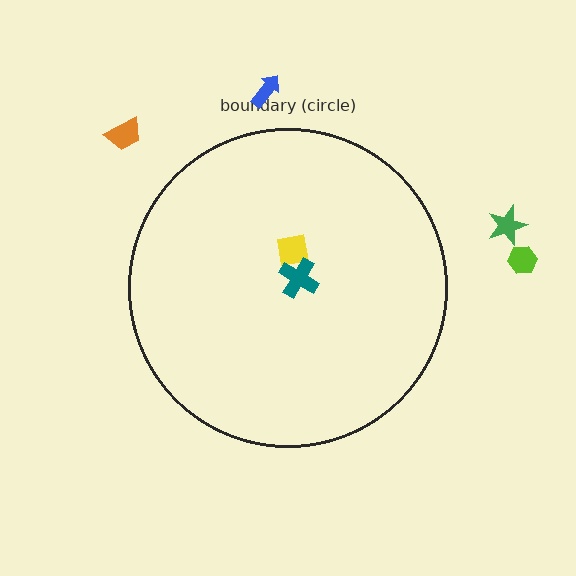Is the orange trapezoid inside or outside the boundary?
Outside.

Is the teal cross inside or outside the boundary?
Inside.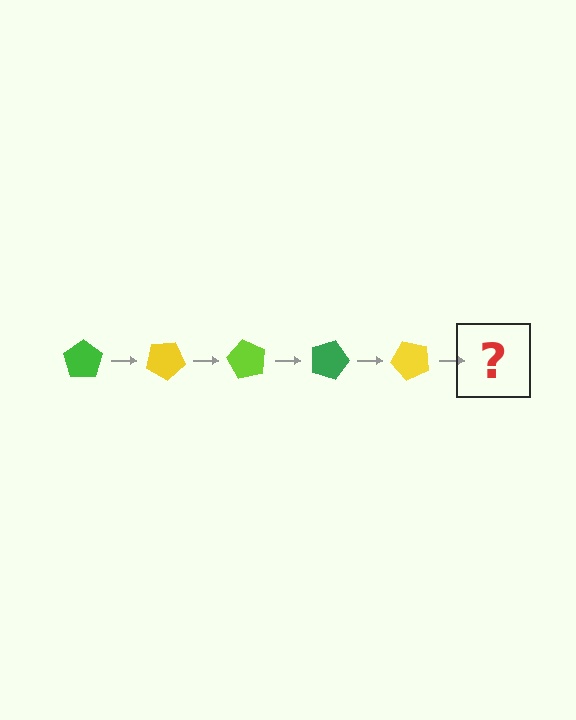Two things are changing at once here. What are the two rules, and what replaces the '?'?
The two rules are that it rotates 30 degrees each step and the color cycles through green, yellow, and lime. The '?' should be a lime pentagon, rotated 150 degrees from the start.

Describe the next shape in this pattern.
It should be a lime pentagon, rotated 150 degrees from the start.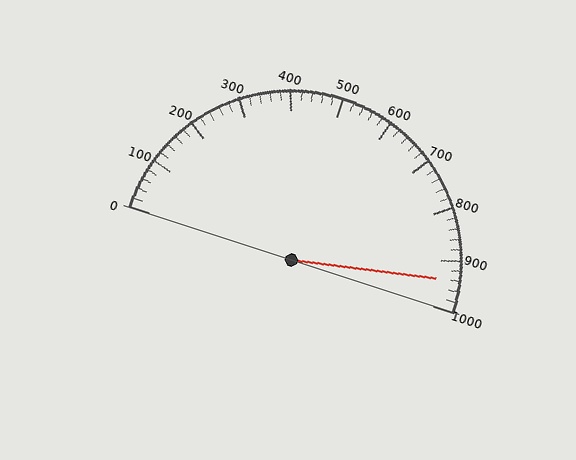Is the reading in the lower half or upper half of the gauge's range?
The reading is in the upper half of the range (0 to 1000).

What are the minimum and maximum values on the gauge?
The gauge ranges from 0 to 1000.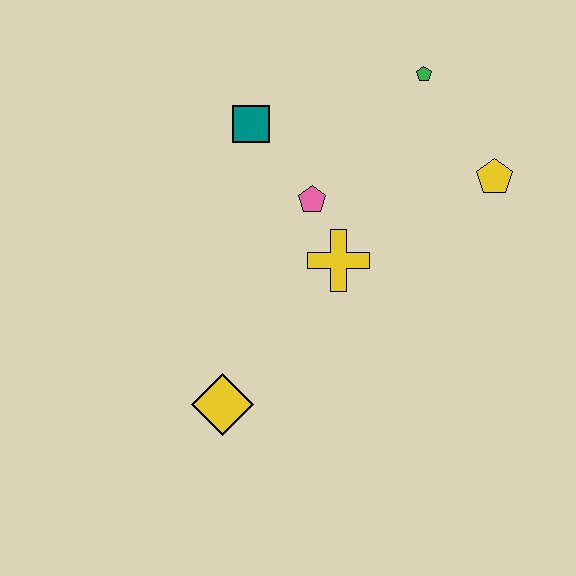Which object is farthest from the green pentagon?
The yellow diamond is farthest from the green pentagon.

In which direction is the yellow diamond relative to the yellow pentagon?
The yellow diamond is to the left of the yellow pentagon.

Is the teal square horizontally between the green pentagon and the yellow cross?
No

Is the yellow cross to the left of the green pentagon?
Yes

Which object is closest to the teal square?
The pink pentagon is closest to the teal square.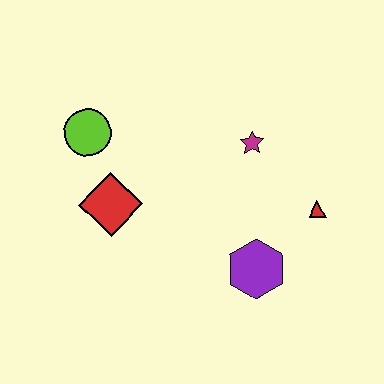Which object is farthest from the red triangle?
The lime circle is farthest from the red triangle.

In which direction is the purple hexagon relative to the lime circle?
The purple hexagon is to the right of the lime circle.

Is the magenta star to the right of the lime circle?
Yes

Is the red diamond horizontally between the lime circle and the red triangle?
Yes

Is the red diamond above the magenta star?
No